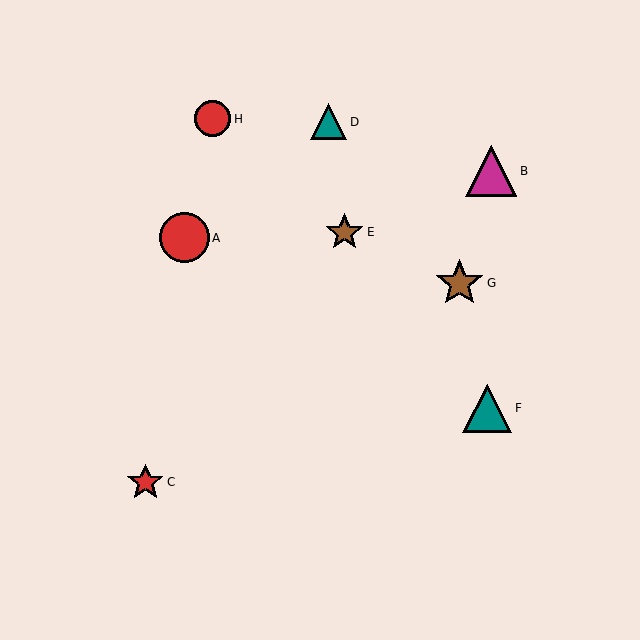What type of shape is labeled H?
Shape H is a red circle.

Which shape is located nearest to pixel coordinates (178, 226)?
The red circle (labeled A) at (184, 238) is nearest to that location.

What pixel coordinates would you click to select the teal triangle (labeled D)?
Click at (329, 122) to select the teal triangle D.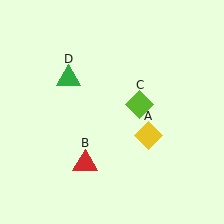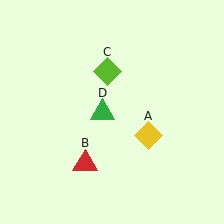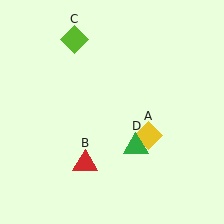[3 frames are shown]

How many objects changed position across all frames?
2 objects changed position: lime diamond (object C), green triangle (object D).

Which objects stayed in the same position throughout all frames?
Yellow diamond (object A) and red triangle (object B) remained stationary.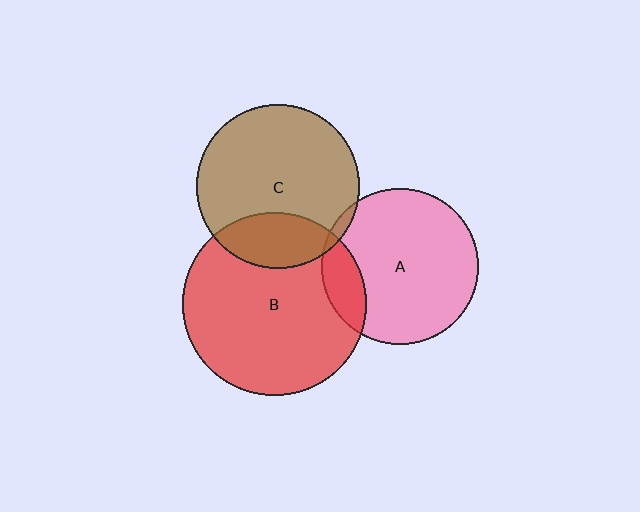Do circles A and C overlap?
Yes.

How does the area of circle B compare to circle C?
Approximately 1.3 times.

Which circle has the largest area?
Circle B (red).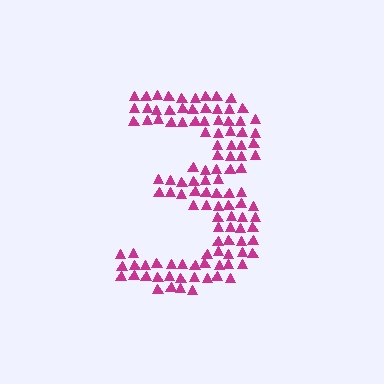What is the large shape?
The large shape is the digit 3.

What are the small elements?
The small elements are triangles.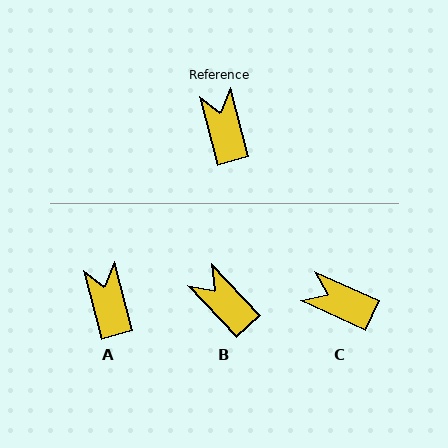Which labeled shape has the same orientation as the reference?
A.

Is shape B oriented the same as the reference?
No, it is off by about 28 degrees.